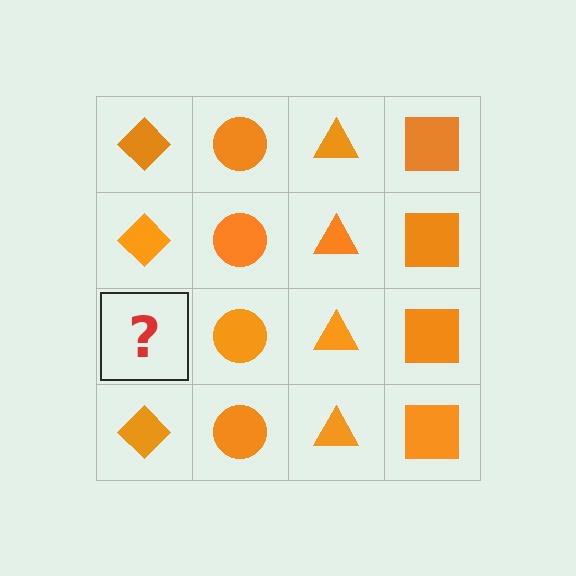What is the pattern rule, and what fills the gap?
The rule is that each column has a consistent shape. The gap should be filled with an orange diamond.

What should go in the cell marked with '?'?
The missing cell should contain an orange diamond.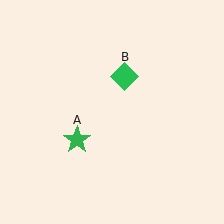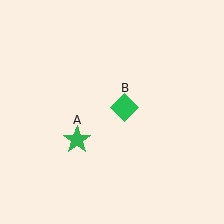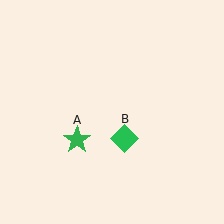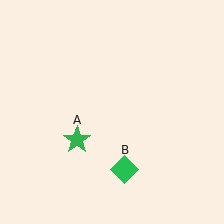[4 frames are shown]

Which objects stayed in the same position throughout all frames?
Green star (object A) remained stationary.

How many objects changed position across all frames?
1 object changed position: green diamond (object B).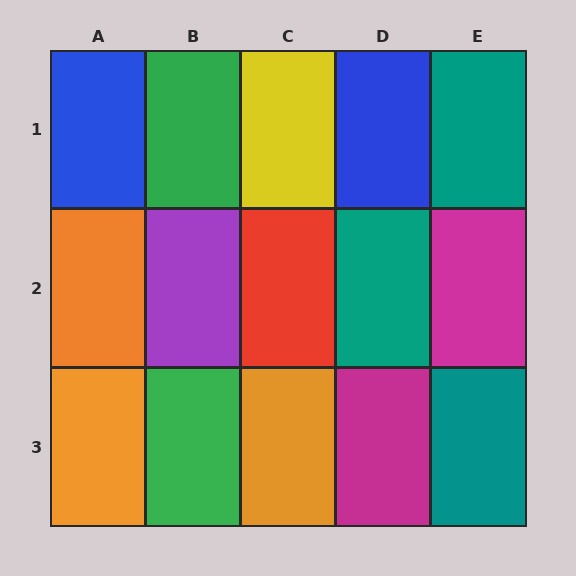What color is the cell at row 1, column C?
Yellow.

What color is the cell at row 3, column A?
Orange.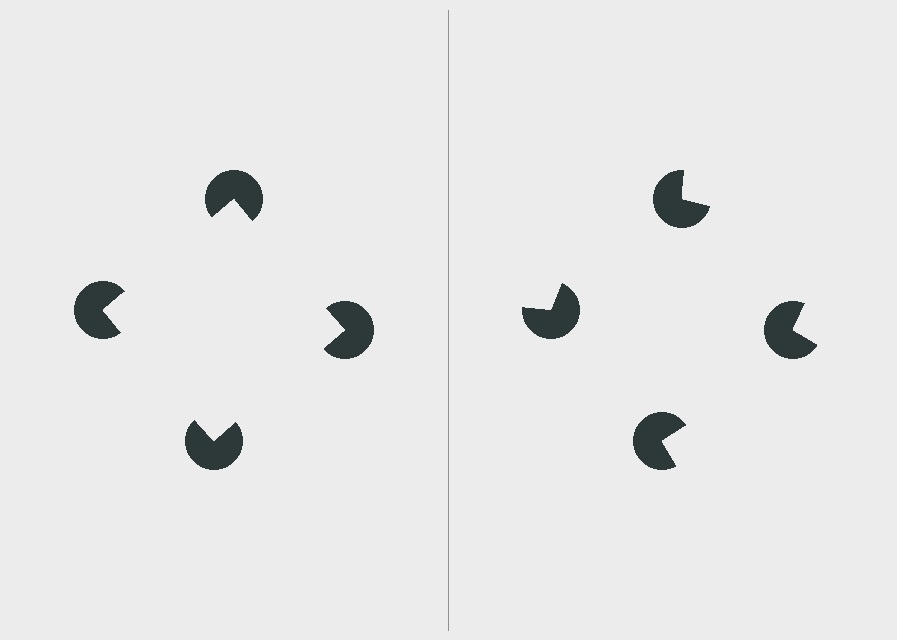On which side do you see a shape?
An illusory square appears on the left side. On the right side the wedge cuts are rotated, so no coherent shape forms.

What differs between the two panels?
The pac-man discs are positioned identically on both sides; only the wedge orientations differ. On the left they align to a square; on the right they are misaligned.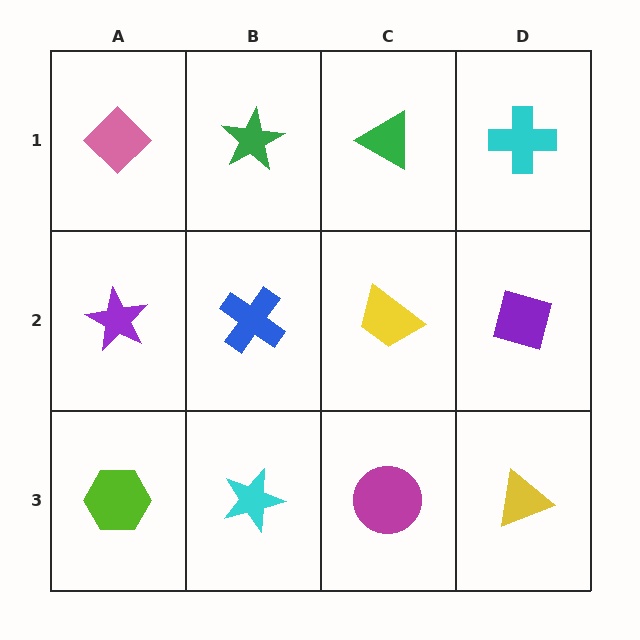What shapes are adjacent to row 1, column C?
A yellow trapezoid (row 2, column C), a green star (row 1, column B), a cyan cross (row 1, column D).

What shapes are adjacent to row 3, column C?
A yellow trapezoid (row 2, column C), a cyan star (row 3, column B), a yellow triangle (row 3, column D).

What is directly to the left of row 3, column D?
A magenta circle.